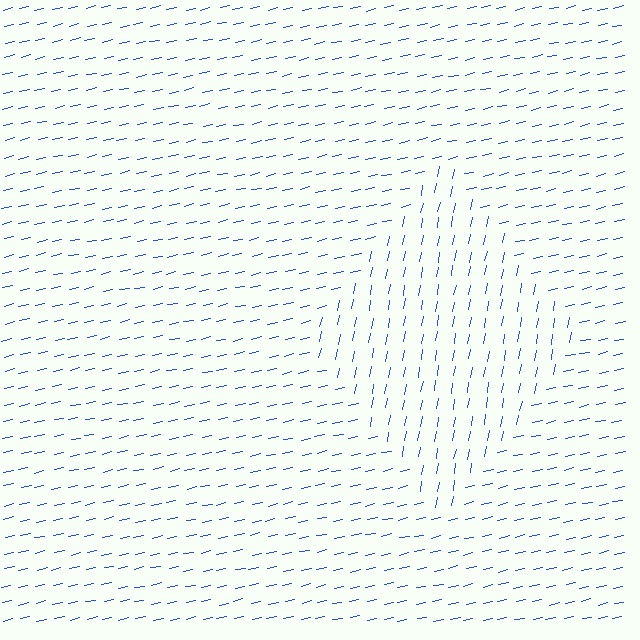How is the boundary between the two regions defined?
The boundary is defined purely by a change in line orientation (approximately 67 degrees difference). All lines are the same color and thickness.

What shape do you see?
I see a diamond.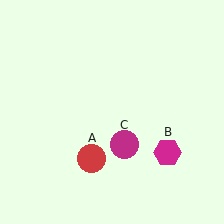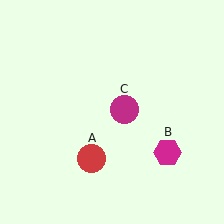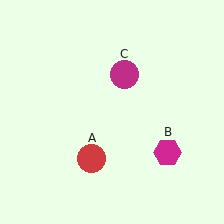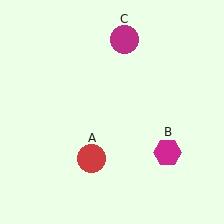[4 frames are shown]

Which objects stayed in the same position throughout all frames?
Red circle (object A) and magenta hexagon (object B) remained stationary.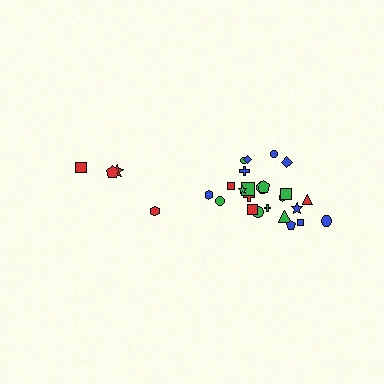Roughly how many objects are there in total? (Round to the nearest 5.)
Roughly 30 objects in total.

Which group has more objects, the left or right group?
The right group.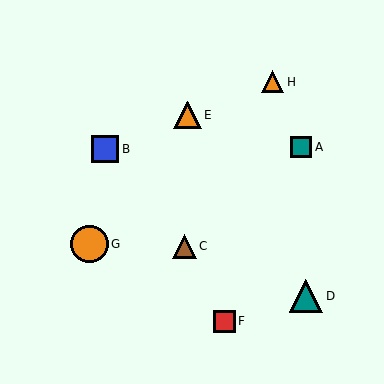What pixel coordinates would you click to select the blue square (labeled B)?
Click at (105, 149) to select the blue square B.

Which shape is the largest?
The orange circle (labeled G) is the largest.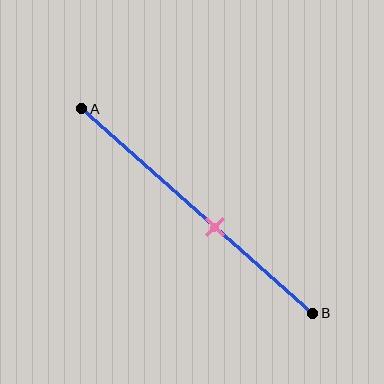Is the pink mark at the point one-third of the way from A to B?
No, the mark is at about 60% from A, not at the 33% one-third point.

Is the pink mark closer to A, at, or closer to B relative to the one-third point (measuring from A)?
The pink mark is closer to point B than the one-third point of segment AB.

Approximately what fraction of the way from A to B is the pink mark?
The pink mark is approximately 60% of the way from A to B.